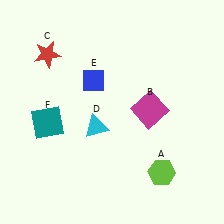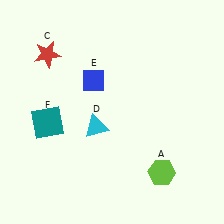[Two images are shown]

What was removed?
The magenta square (B) was removed in Image 2.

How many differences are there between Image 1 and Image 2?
There is 1 difference between the two images.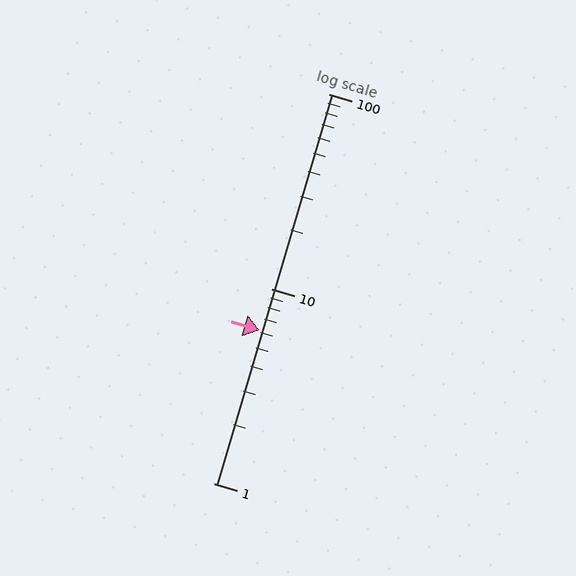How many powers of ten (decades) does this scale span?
The scale spans 2 decades, from 1 to 100.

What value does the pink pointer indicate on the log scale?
The pointer indicates approximately 6.1.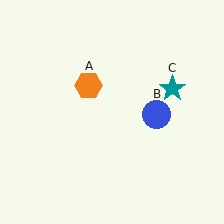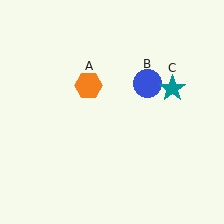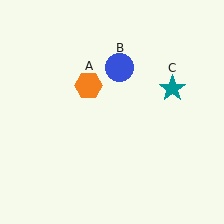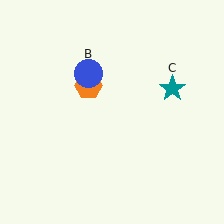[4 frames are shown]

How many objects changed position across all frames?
1 object changed position: blue circle (object B).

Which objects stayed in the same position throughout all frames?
Orange hexagon (object A) and teal star (object C) remained stationary.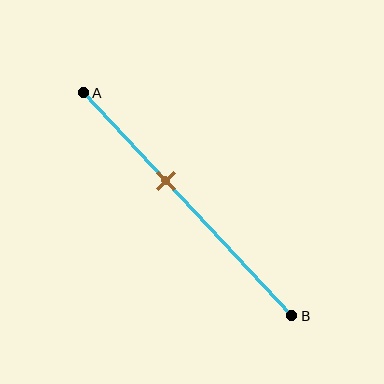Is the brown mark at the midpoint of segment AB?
No, the mark is at about 40% from A, not at the 50% midpoint.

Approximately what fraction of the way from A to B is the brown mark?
The brown mark is approximately 40% of the way from A to B.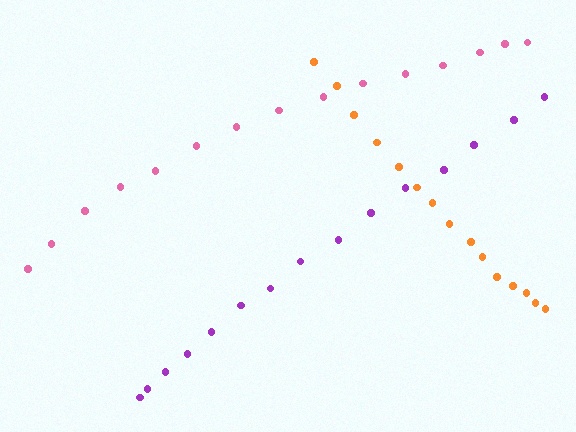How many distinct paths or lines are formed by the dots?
There are 3 distinct paths.